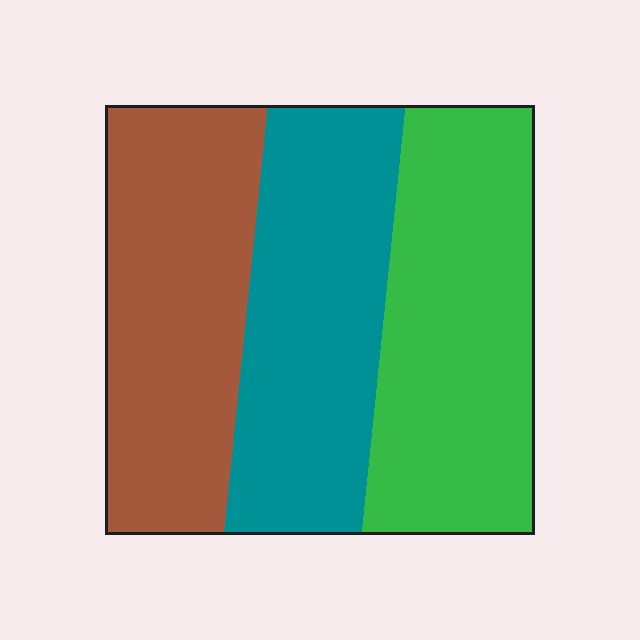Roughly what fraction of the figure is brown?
Brown takes up between a sixth and a third of the figure.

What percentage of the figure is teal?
Teal covers 32% of the figure.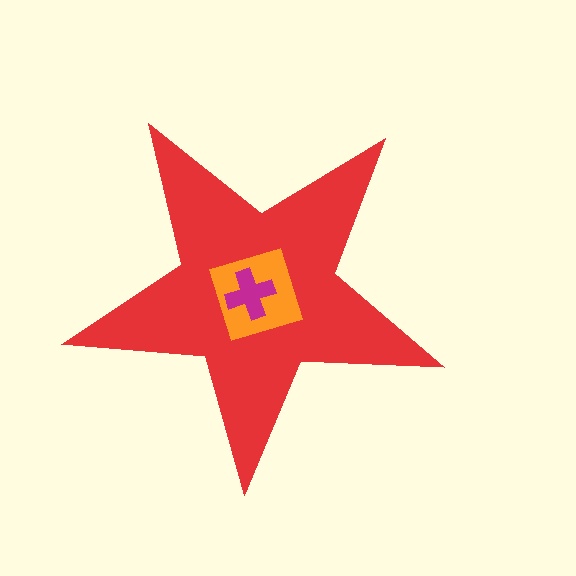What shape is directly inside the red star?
The orange square.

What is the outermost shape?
The red star.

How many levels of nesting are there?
3.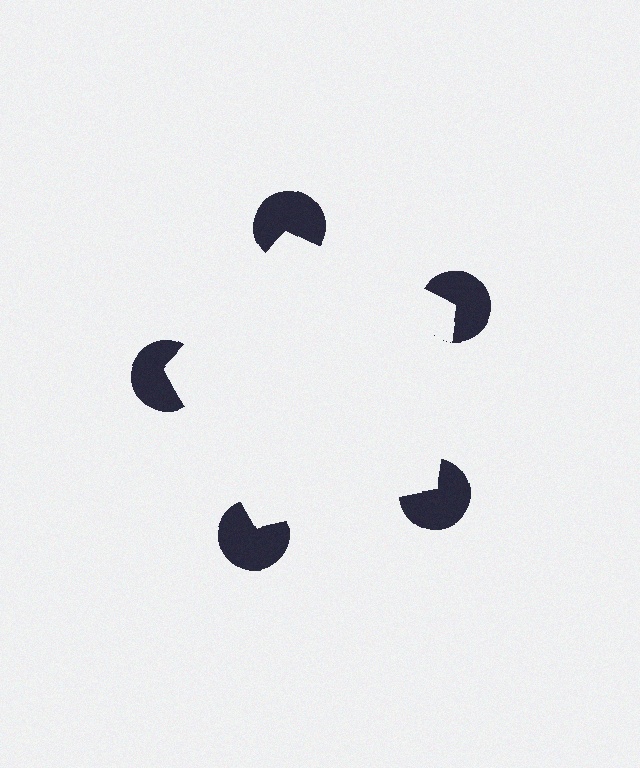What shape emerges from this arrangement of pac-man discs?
An illusory pentagon — its edges are inferred from the aligned wedge cuts in the pac-man discs, not physically drawn.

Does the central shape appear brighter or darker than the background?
It typically appears slightly brighter than the background, even though no actual brightness change is drawn.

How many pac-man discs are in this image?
There are 5 — one at each vertex of the illusory pentagon.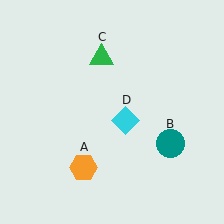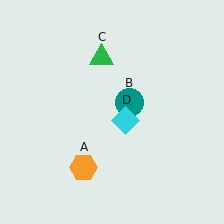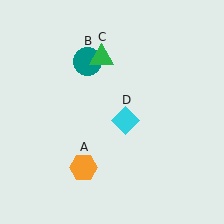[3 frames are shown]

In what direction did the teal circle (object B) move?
The teal circle (object B) moved up and to the left.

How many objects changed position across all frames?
1 object changed position: teal circle (object B).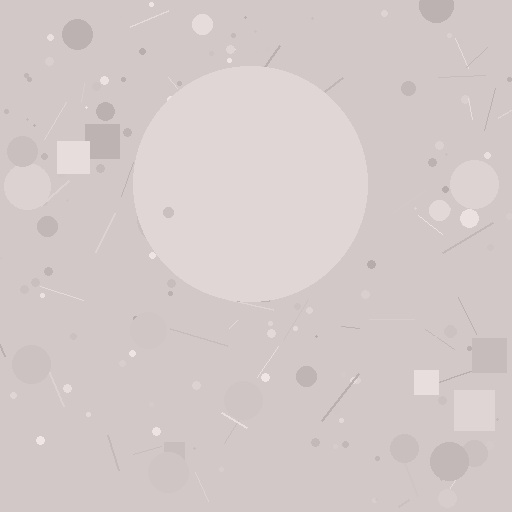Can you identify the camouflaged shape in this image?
The camouflaged shape is a circle.